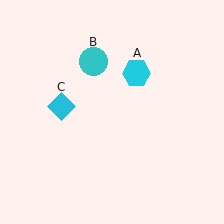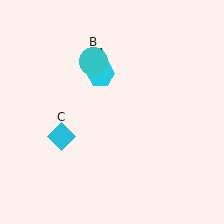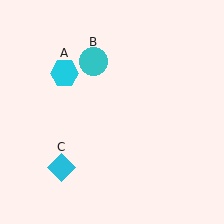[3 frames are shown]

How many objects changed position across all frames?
2 objects changed position: cyan hexagon (object A), cyan diamond (object C).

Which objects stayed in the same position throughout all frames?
Cyan circle (object B) remained stationary.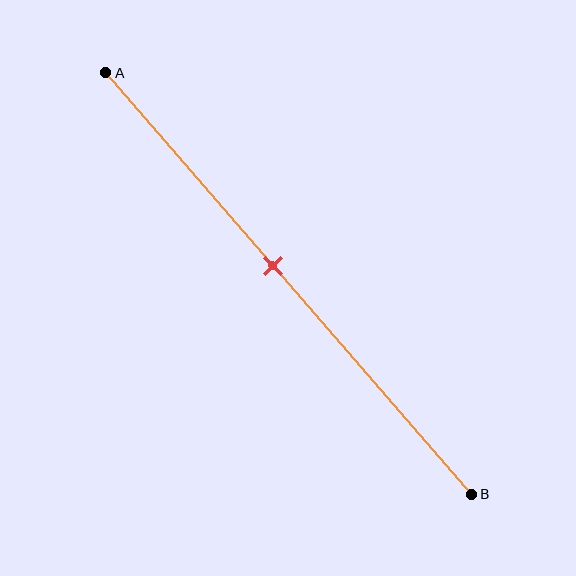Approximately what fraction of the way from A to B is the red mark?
The red mark is approximately 45% of the way from A to B.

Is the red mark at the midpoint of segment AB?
No, the mark is at about 45% from A, not at the 50% midpoint.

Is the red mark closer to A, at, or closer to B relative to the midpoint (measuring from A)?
The red mark is closer to point A than the midpoint of segment AB.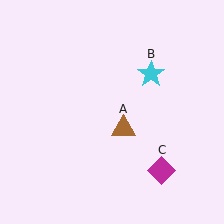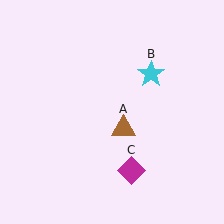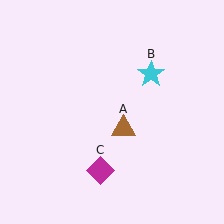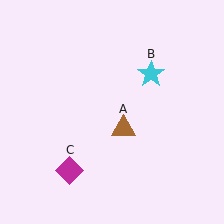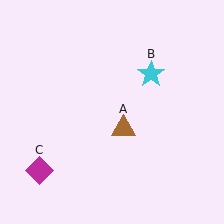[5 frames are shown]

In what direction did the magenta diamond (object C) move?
The magenta diamond (object C) moved left.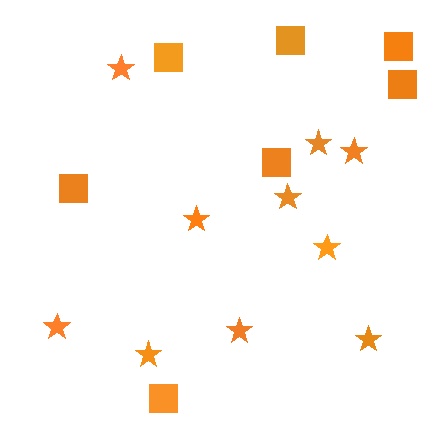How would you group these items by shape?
There are 2 groups: one group of squares (7) and one group of stars (10).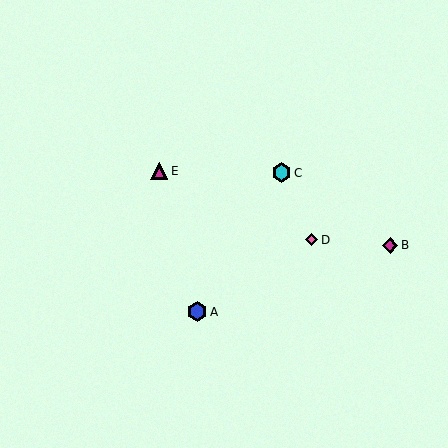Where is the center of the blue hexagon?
The center of the blue hexagon is at (197, 312).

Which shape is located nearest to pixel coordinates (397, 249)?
The magenta diamond (labeled B) at (390, 245) is nearest to that location.